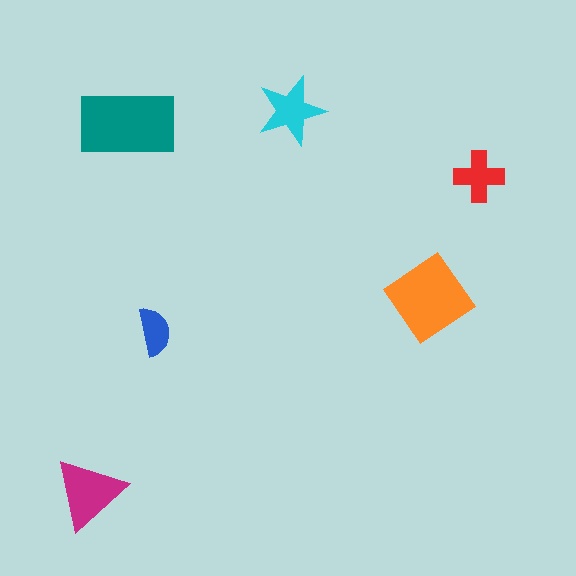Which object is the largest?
The teal rectangle.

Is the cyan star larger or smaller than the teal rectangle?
Smaller.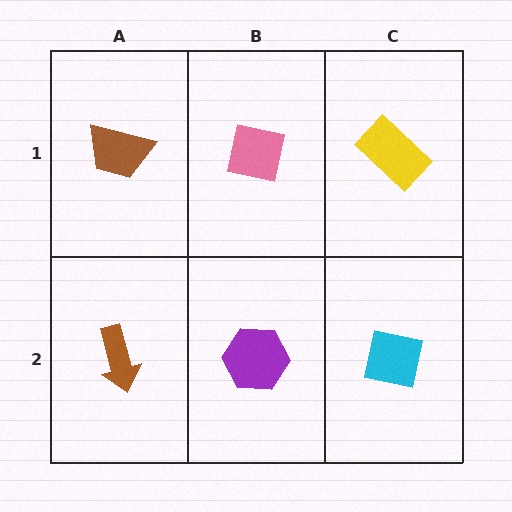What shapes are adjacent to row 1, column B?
A purple hexagon (row 2, column B), a brown trapezoid (row 1, column A), a yellow rectangle (row 1, column C).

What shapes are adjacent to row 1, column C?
A cyan square (row 2, column C), a pink square (row 1, column B).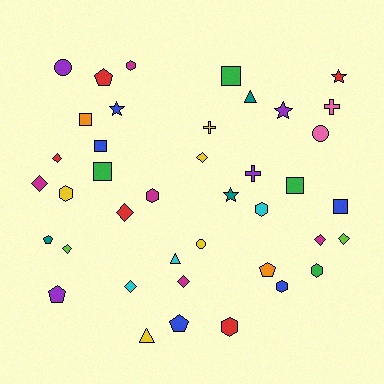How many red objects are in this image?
There are 5 red objects.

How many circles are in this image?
There are 3 circles.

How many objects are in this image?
There are 40 objects.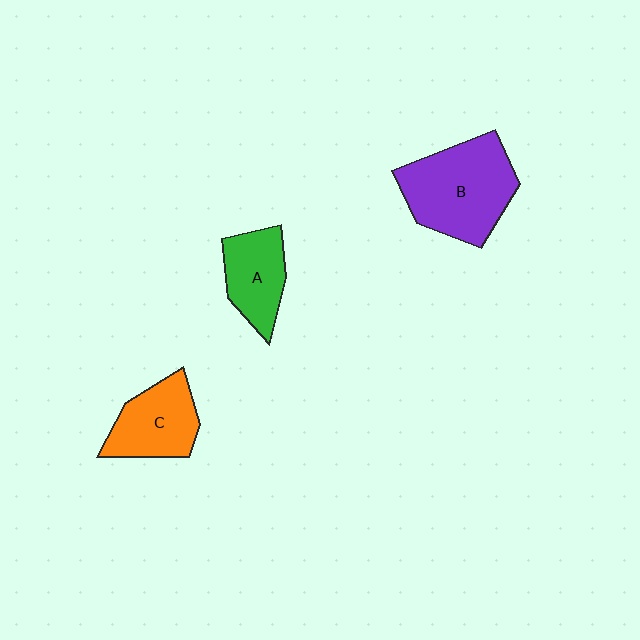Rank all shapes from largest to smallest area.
From largest to smallest: B (purple), C (orange), A (green).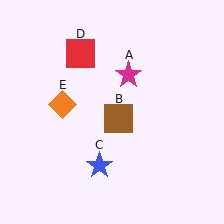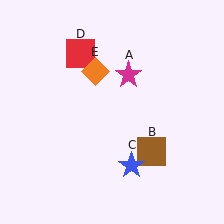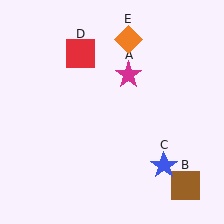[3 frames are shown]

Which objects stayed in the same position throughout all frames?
Magenta star (object A) and red square (object D) remained stationary.